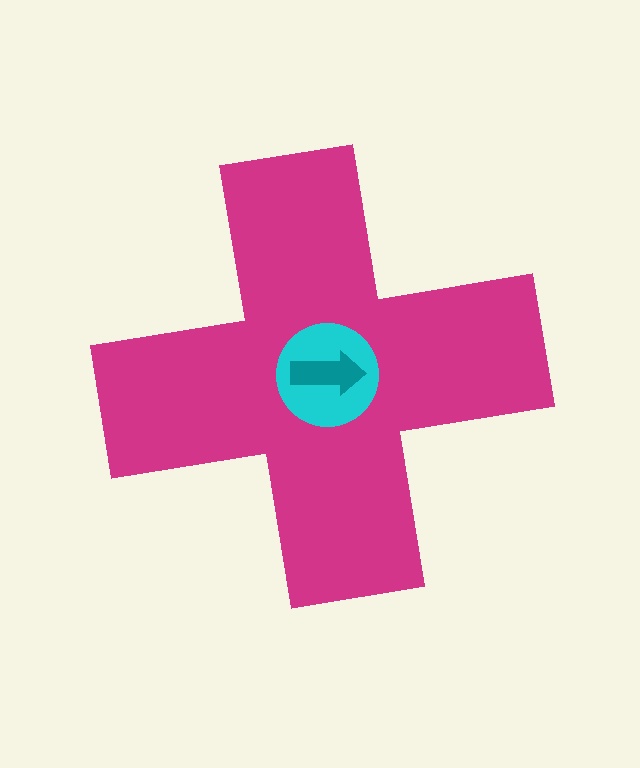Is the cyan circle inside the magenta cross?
Yes.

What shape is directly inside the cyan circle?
The teal arrow.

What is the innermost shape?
The teal arrow.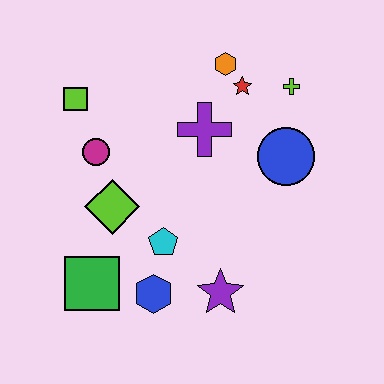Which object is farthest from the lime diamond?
The lime cross is farthest from the lime diamond.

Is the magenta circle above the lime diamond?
Yes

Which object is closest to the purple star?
The blue hexagon is closest to the purple star.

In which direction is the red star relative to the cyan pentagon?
The red star is above the cyan pentagon.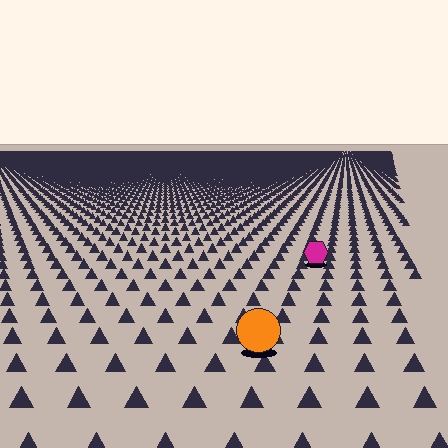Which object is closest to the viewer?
The orange circle is closest. The texture marks near it are larger and more spread out.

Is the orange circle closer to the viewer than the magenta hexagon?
Yes. The orange circle is closer — you can tell from the texture gradient: the ground texture is coarser near it.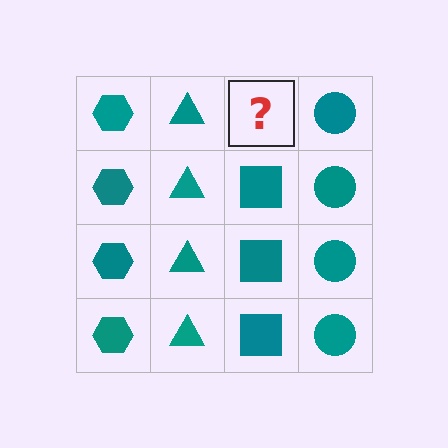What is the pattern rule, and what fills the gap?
The rule is that each column has a consistent shape. The gap should be filled with a teal square.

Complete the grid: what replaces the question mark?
The question mark should be replaced with a teal square.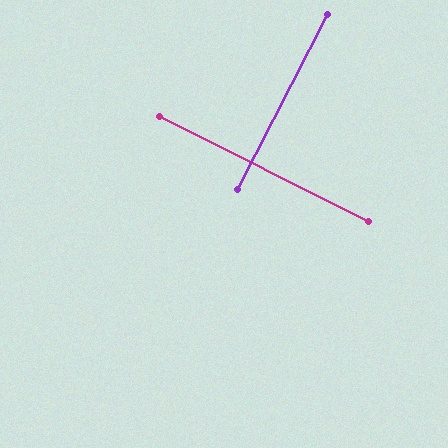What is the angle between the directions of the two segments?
Approximately 90 degrees.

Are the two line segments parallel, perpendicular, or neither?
Perpendicular — they meet at approximately 90°.